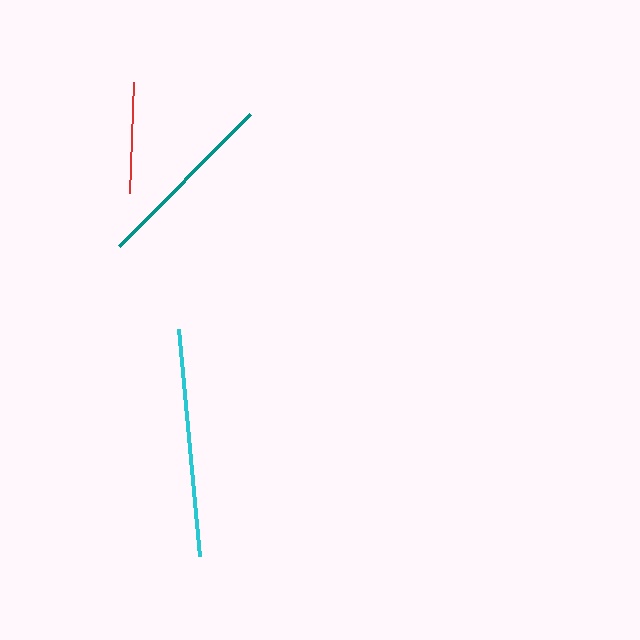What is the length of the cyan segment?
The cyan segment is approximately 228 pixels long.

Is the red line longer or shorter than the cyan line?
The cyan line is longer than the red line.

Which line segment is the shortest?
The red line is the shortest at approximately 111 pixels.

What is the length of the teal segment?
The teal segment is approximately 186 pixels long.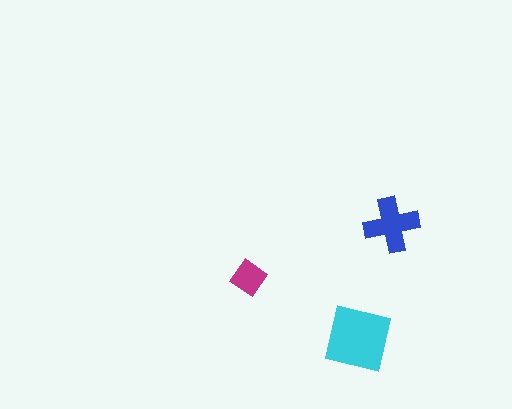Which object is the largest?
The cyan square.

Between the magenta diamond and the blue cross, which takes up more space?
The blue cross.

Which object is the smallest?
The magenta diamond.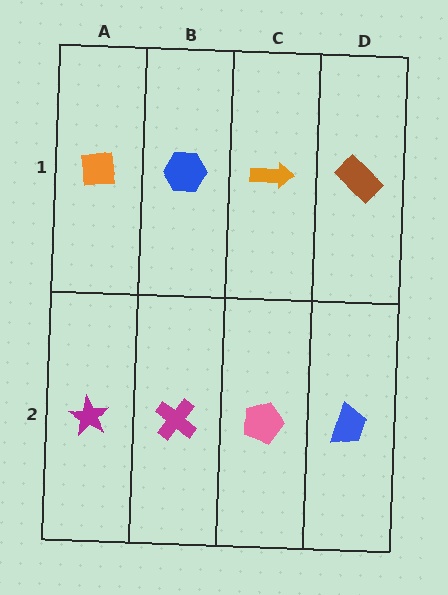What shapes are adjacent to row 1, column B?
A magenta cross (row 2, column B), an orange square (row 1, column A), an orange arrow (row 1, column C).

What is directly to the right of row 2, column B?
A pink pentagon.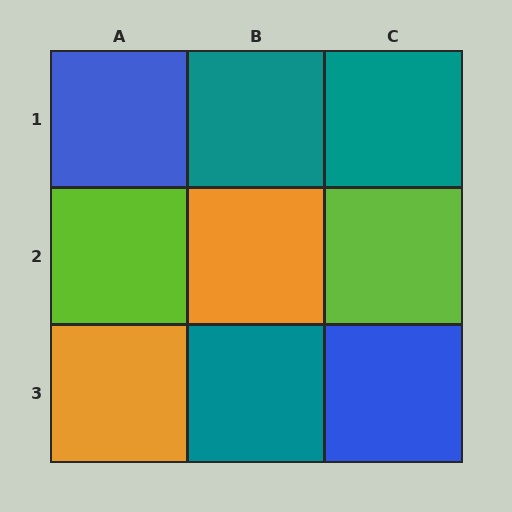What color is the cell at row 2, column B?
Orange.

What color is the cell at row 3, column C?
Blue.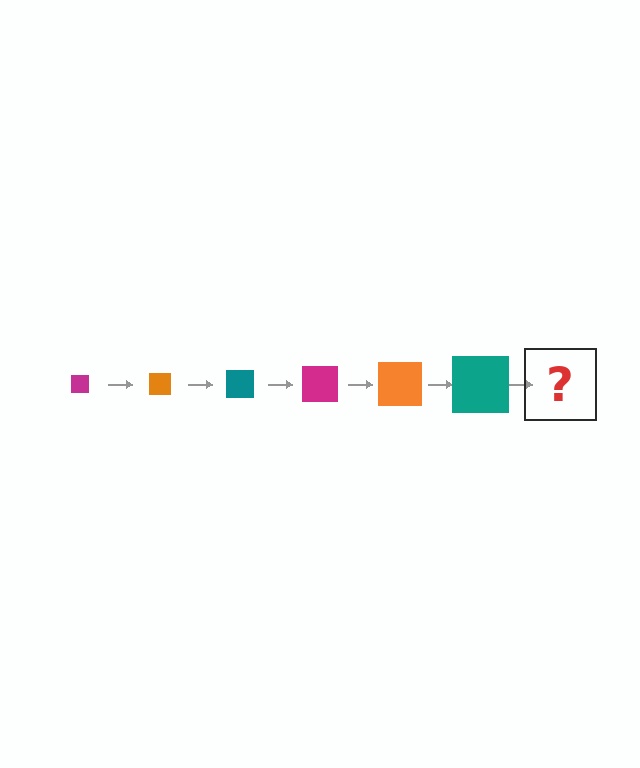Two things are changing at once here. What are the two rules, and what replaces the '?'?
The two rules are that the square grows larger each step and the color cycles through magenta, orange, and teal. The '?' should be a magenta square, larger than the previous one.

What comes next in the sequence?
The next element should be a magenta square, larger than the previous one.